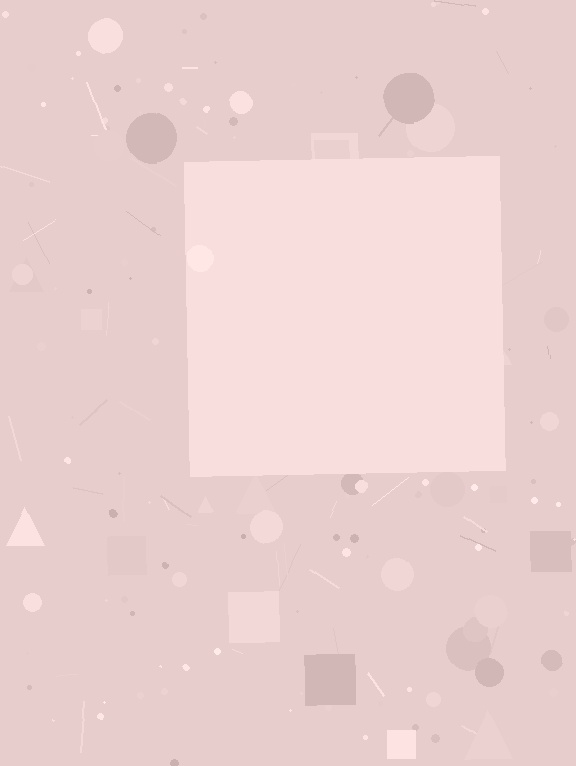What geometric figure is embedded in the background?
A square is embedded in the background.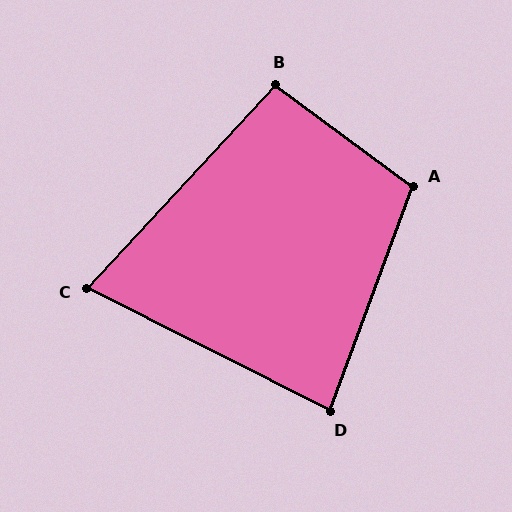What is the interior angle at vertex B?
Approximately 96 degrees (obtuse).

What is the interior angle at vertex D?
Approximately 84 degrees (acute).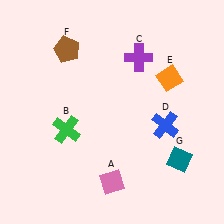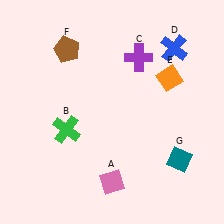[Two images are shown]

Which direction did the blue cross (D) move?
The blue cross (D) moved up.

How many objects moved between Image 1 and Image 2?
1 object moved between the two images.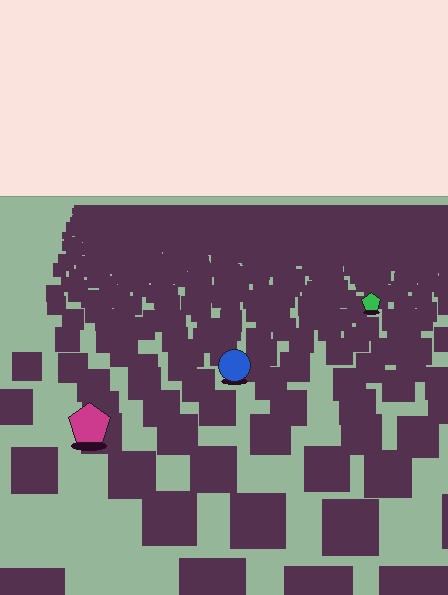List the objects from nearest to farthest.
From nearest to farthest: the magenta pentagon, the blue circle, the green pentagon.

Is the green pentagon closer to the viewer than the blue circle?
No. The blue circle is closer — you can tell from the texture gradient: the ground texture is coarser near it.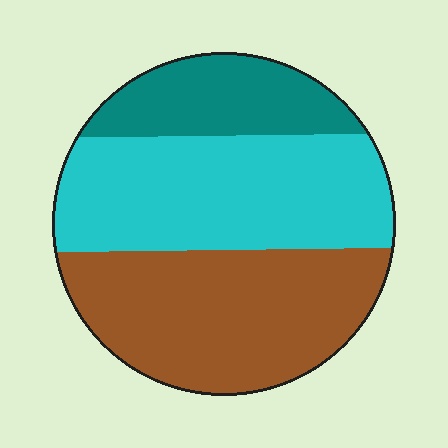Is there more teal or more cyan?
Cyan.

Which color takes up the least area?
Teal, at roughly 20%.